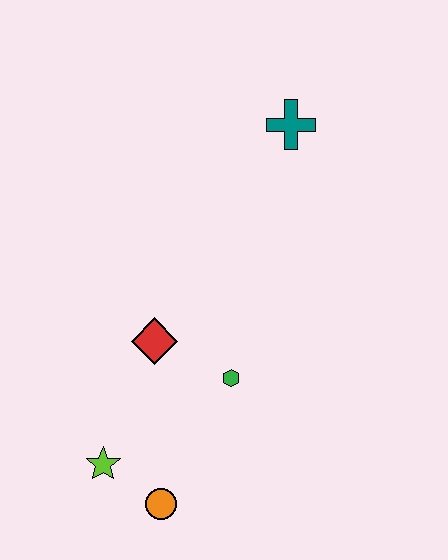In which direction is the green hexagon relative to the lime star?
The green hexagon is to the right of the lime star.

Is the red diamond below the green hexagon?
No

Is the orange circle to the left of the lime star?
No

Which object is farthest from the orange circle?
The teal cross is farthest from the orange circle.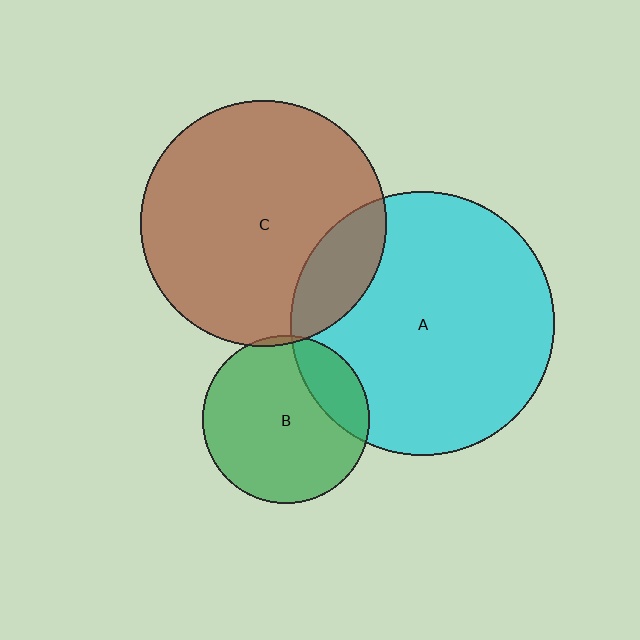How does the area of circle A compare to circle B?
Approximately 2.5 times.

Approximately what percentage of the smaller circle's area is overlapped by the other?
Approximately 20%.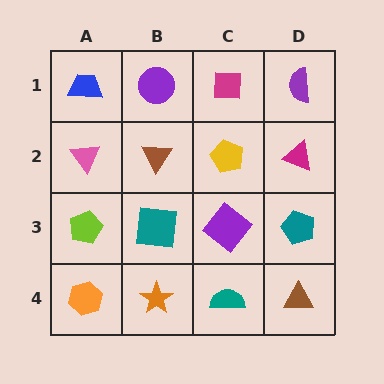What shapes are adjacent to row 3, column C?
A yellow pentagon (row 2, column C), a teal semicircle (row 4, column C), a teal square (row 3, column B), a teal pentagon (row 3, column D).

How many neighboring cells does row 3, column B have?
4.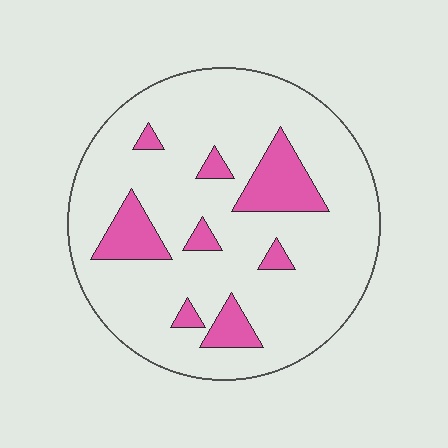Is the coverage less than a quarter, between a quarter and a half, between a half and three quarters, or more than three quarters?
Less than a quarter.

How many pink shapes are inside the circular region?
8.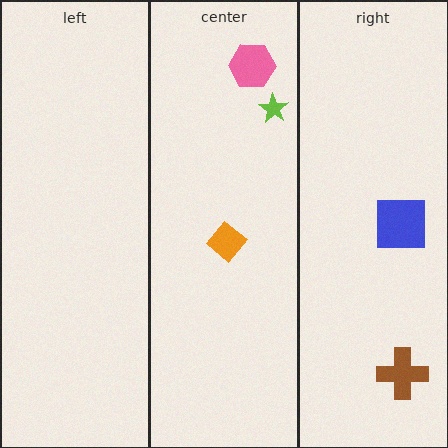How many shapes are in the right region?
2.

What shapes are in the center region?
The orange diamond, the lime star, the pink hexagon.